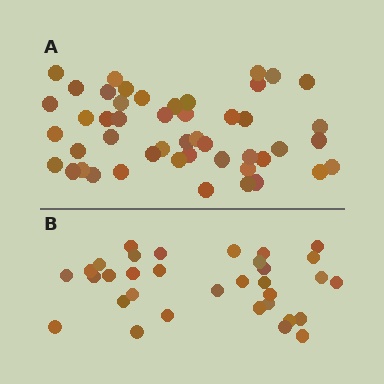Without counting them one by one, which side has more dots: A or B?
Region A (the top region) has more dots.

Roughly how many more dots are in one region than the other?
Region A has approximately 15 more dots than region B.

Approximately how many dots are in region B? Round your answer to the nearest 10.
About 30 dots. (The exact count is 33, which rounds to 30.)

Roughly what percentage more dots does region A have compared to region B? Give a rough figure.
About 45% more.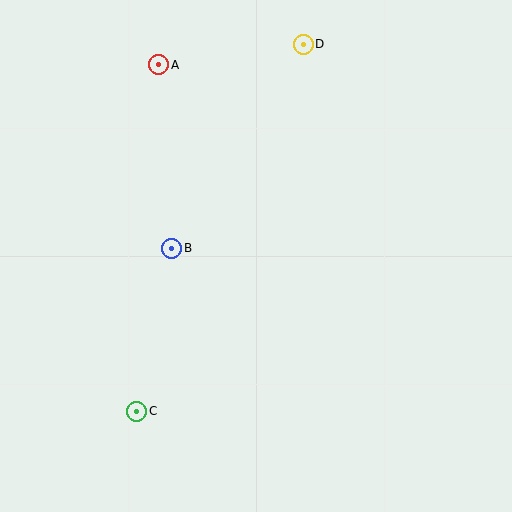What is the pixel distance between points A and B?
The distance between A and B is 184 pixels.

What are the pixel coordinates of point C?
Point C is at (137, 411).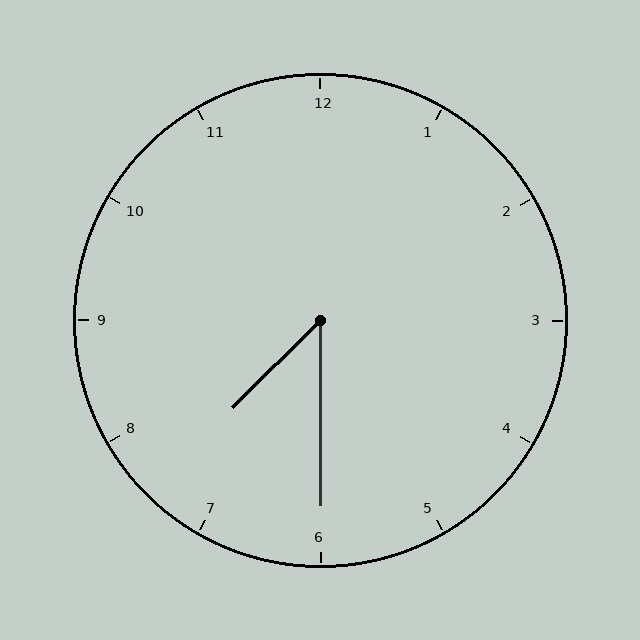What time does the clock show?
7:30.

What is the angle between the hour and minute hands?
Approximately 45 degrees.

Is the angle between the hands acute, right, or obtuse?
It is acute.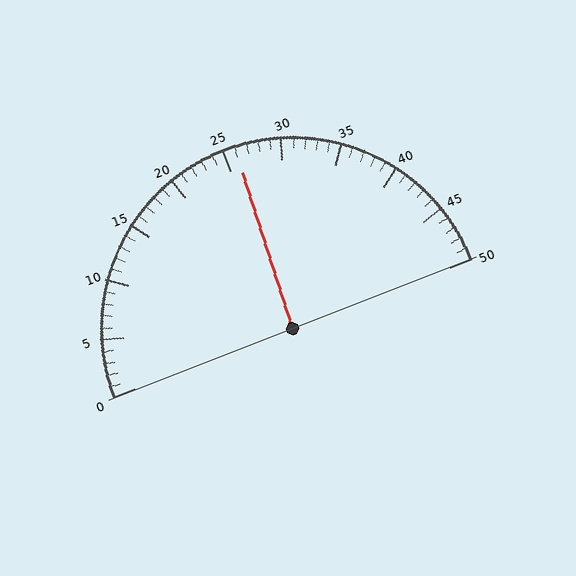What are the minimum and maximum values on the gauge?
The gauge ranges from 0 to 50.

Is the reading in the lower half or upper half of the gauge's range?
The reading is in the upper half of the range (0 to 50).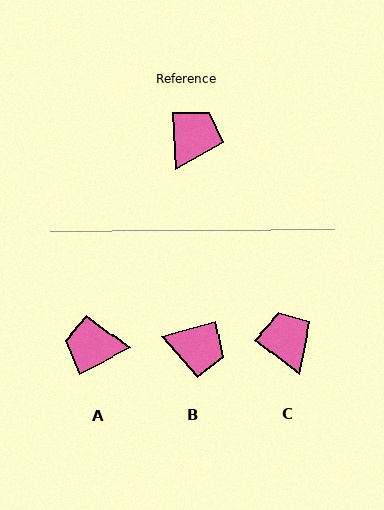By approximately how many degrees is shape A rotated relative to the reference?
Approximately 113 degrees counter-clockwise.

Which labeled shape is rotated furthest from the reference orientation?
A, about 113 degrees away.